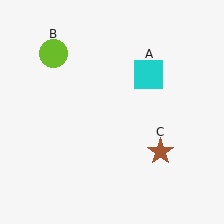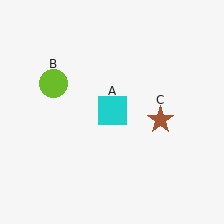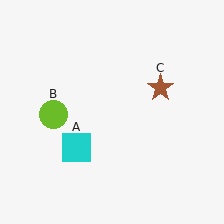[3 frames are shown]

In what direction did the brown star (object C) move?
The brown star (object C) moved up.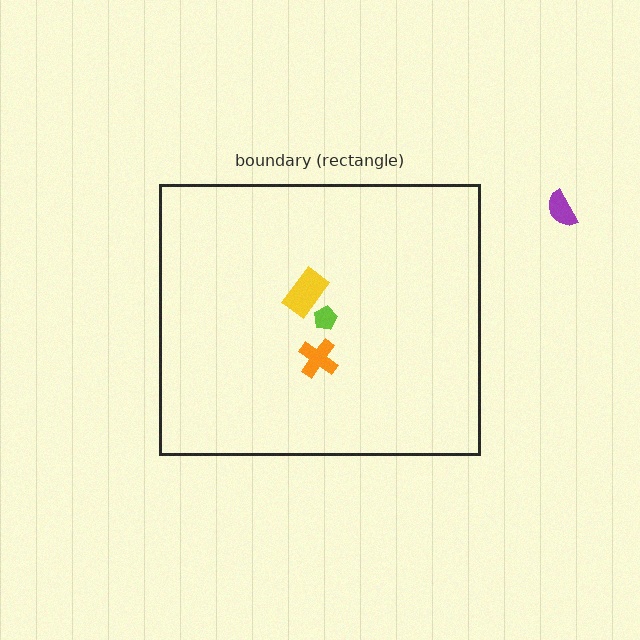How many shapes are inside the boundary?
3 inside, 1 outside.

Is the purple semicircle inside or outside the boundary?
Outside.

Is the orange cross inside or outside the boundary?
Inside.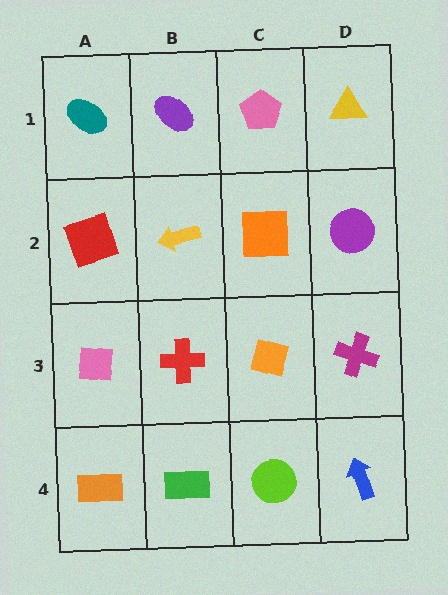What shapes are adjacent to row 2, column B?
A purple ellipse (row 1, column B), a red cross (row 3, column B), a red square (row 2, column A), an orange square (row 2, column C).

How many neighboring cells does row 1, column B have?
3.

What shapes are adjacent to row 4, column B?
A red cross (row 3, column B), an orange rectangle (row 4, column A), a lime circle (row 4, column C).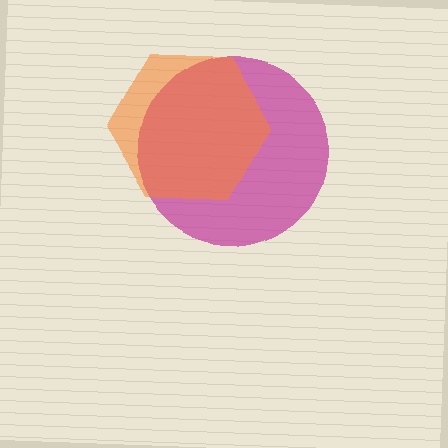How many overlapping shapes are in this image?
There are 2 overlapping shapes in the image.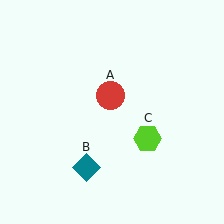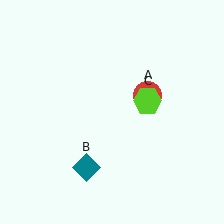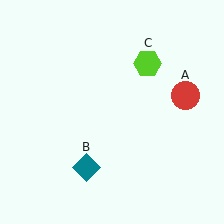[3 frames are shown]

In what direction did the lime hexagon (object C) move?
The lime hexagon (object C) moved up.